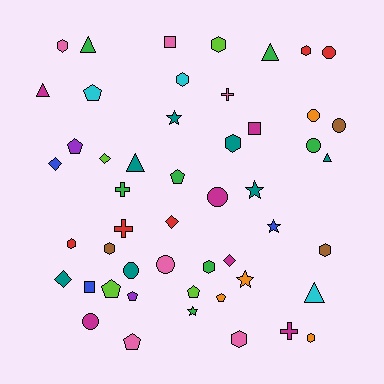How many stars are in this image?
There are 5 stars.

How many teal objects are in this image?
There are 7 teal objects.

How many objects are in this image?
There are 50 objects.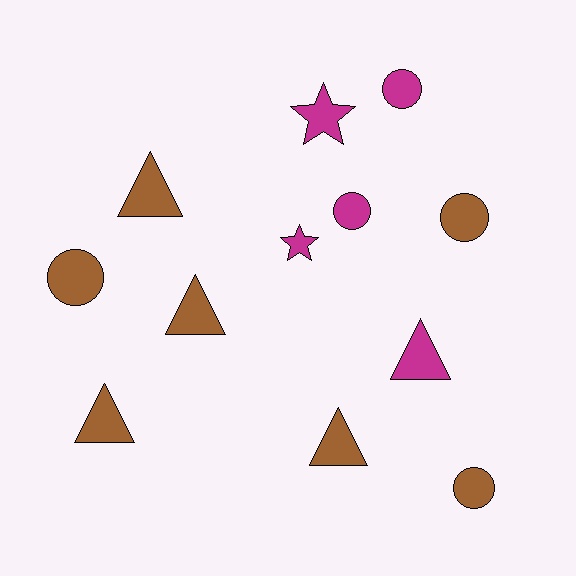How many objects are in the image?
There are 12 objects.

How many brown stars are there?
There are no brown stars.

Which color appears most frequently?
Brown, with 7 objects.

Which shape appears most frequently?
Triangle, with 5 objects.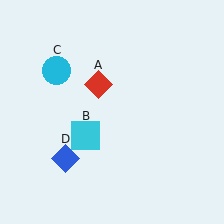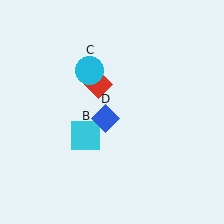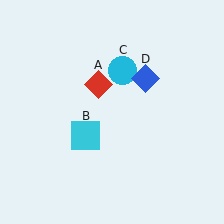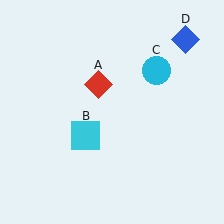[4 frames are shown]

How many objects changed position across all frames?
2 objects changed position: cyan circle (object C), blue diamond (object D).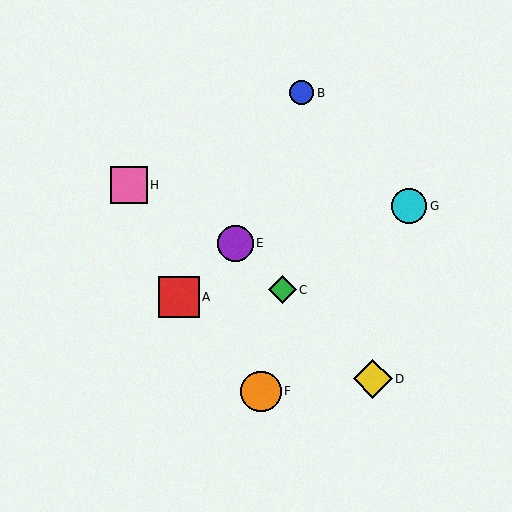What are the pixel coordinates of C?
Object C is at (282, 290).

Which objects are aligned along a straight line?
Objects C, D, E are aligned along a straight line.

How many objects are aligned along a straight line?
3 objects (C, D, E) are aligned along a straight line.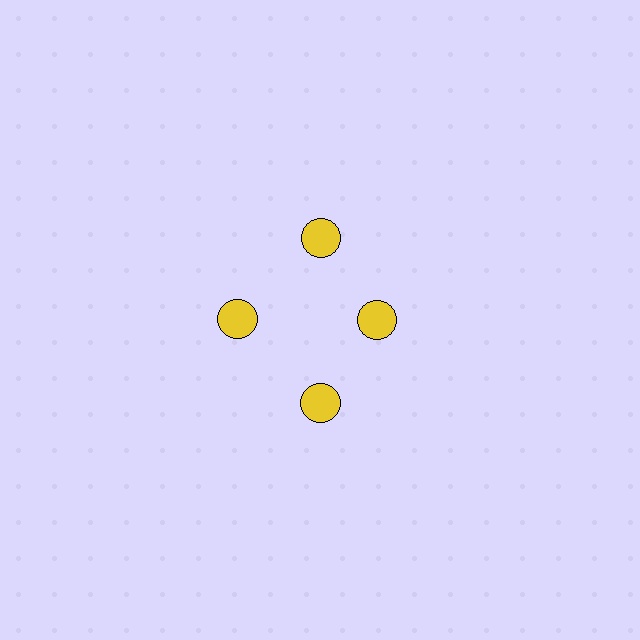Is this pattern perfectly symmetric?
No. The 4 yellow circles are arranged in a ring, but one element near the 3 o'clock position is pulled inward toward the center, breaking the 4-fold rotational symmetry.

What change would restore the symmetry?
The symmetry would be restored by moving it outward, back onto the ring so that all 4 circles sit at equal angles and equal distance from the center.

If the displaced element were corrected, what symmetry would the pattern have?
It would have 4-fold rotational symmetry — the pattern would map onto itself every 90 degrees.